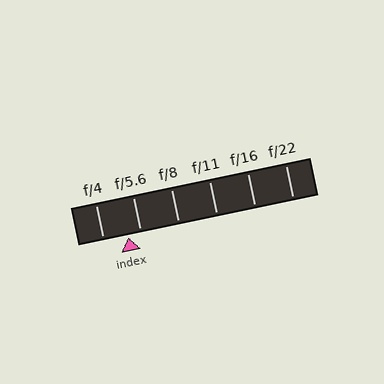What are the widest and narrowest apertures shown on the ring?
The widest aperture shown is f/4 and the narrowest is f/22.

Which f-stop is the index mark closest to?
The index mark is closest to f/5.6.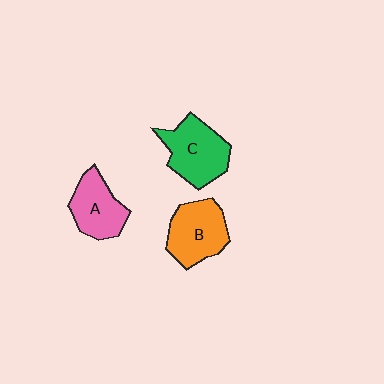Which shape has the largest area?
Shape C (green).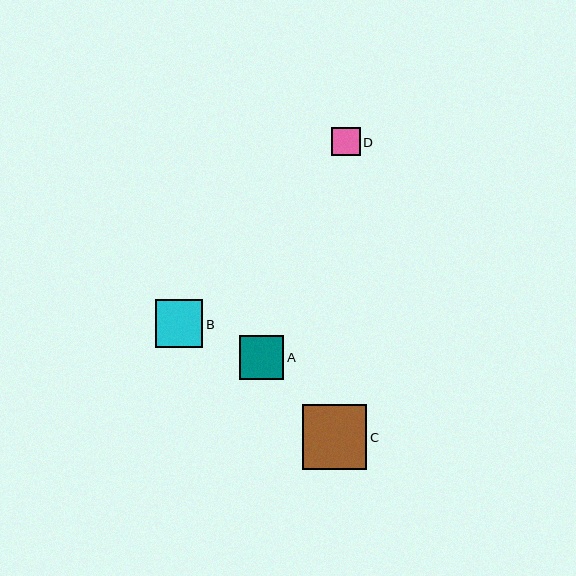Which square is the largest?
Square C is the largest with a size of approximately 64 pixels.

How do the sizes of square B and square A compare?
Square B and square A are approximately the same size.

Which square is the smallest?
Square D is the smallest with a size of approximately 29 pixels.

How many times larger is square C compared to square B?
Square C is approximately 1.4 times the size of square B.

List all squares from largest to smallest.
From largest to smallest: C, B, A, D.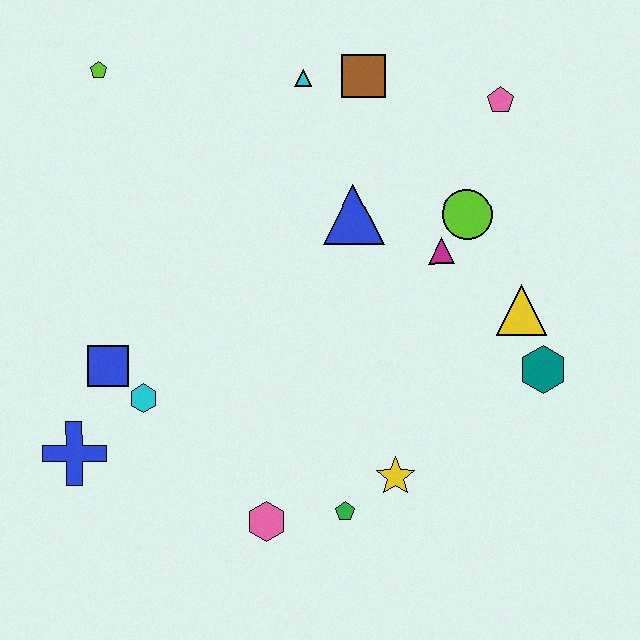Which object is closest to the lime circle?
The magenta triangle is closest to the lime circle.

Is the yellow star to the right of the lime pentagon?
Yes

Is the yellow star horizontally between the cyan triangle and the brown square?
No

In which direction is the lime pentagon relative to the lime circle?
The lime pentagon is to the left of the lime circle.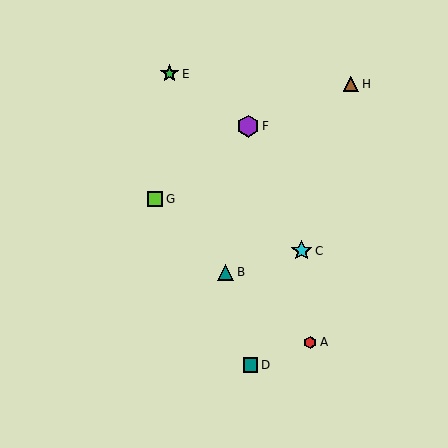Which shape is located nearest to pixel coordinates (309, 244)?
The cyan star (labeled C) at (302, 251) is nearest to that location.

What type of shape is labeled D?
Shape D is a teal square.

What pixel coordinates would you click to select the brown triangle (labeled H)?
Click at (351, 84) to select the brown triangle H.